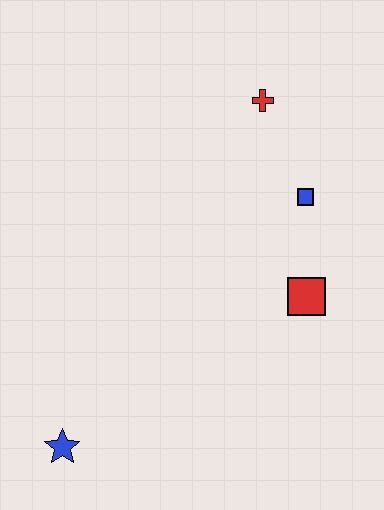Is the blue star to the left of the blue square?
Yes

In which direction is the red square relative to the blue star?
The red square is to the right of the blue star.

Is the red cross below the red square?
No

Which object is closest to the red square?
The blue square is closest to the red square.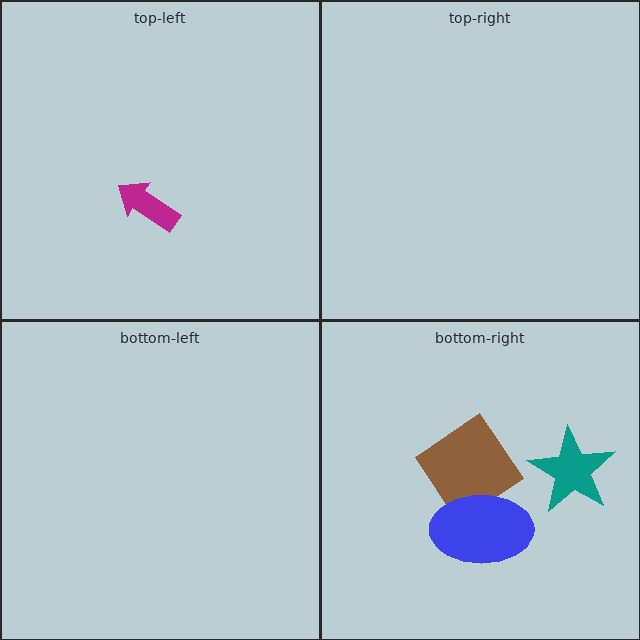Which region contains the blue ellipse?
The bottom-right region.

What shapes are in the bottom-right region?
The brown diamond, the teal star, the blue ellipse.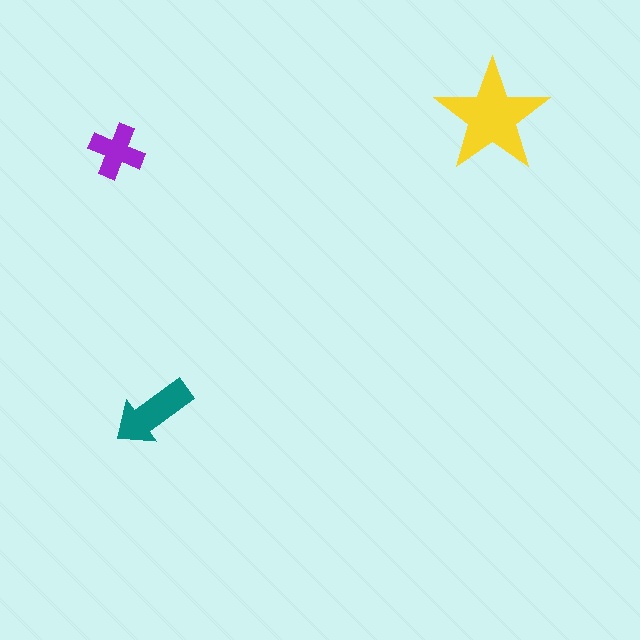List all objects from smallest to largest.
The purple cross, the teal arrow, the yellow star.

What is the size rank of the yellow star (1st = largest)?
1st.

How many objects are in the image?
There are 3 objects in the image.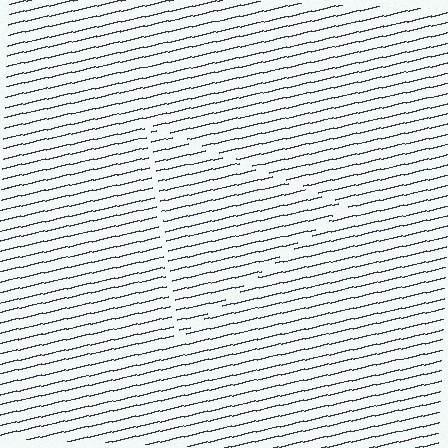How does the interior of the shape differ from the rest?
The interior of the shape contains the same grating, shifted by half a period — the contour is defined by the phase discontinuity where line-ends from the inner and outer gratings abut.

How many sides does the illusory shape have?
3 sides — the line-ends trace a triangle.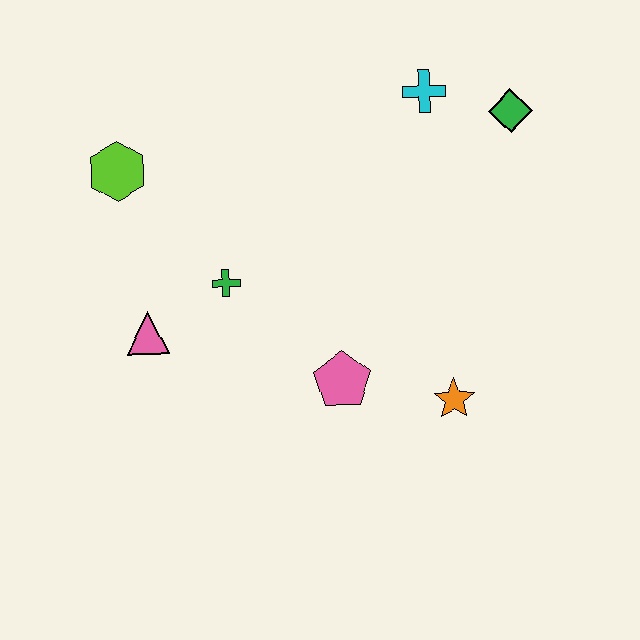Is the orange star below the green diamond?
Yes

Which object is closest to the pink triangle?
The green cross is closest to the pink triangle.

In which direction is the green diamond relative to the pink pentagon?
The green diamond is above the pink pentagon.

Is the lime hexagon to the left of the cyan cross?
Yes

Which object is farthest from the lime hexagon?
The orange star is farthest from the lime hexagon.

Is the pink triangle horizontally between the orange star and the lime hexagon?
Yes